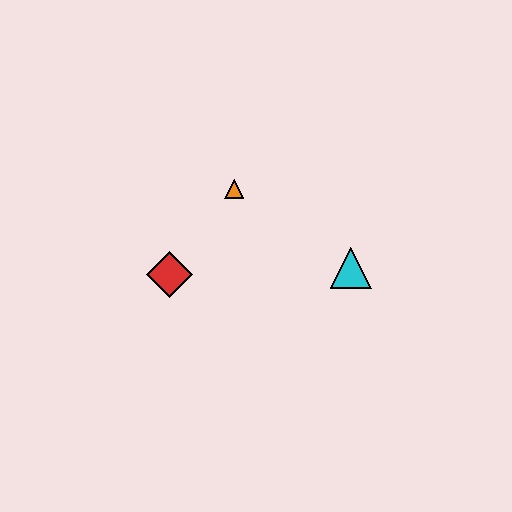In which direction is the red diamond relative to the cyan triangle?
The red diamond is to the left of the cyan triangle.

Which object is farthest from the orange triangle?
The cyan triangle is farthest from the orange triangle.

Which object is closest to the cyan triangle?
The orange triangle is closest to the cyan triangle.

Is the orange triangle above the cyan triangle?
Yes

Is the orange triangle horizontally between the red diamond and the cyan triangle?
Yes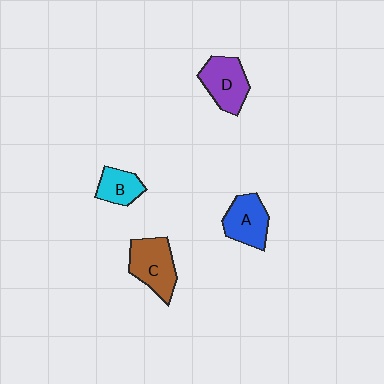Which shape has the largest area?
Shape C (brown).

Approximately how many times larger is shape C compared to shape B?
Approximately 1.6 times.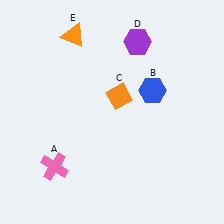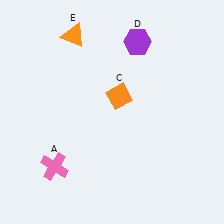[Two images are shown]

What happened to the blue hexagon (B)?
The blue hexagon (B) was removed in Image 2. It was in the top-right area of Image 1.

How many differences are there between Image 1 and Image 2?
There is 1 difference between the two images.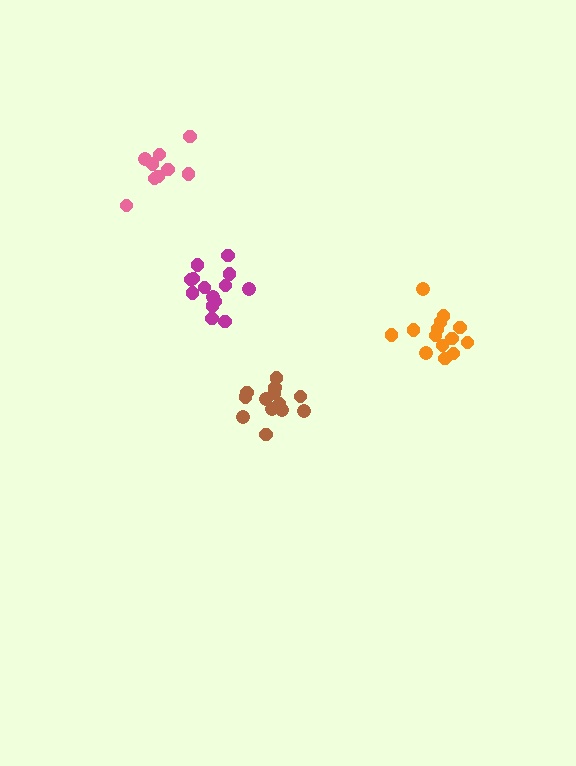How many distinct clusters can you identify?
There are 4 distinct clusters.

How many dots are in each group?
Group 1: 14 dots, Group 2: 14 dots, Group 3: 9 dots, Group 4: 13 dots (50 total).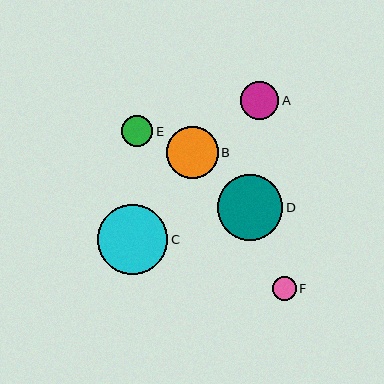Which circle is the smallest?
Circle F is the smallest with a size of approximately 24 pixels.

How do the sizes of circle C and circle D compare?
Circle C and circle D are approximately the same size.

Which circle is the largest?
Circle C is the largest with a size of approximately 70 pixels.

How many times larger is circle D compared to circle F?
Circle D is approximately 2.8 times the size of circle F.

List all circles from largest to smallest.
From largest to smallest: C, D, B, A, E, F.